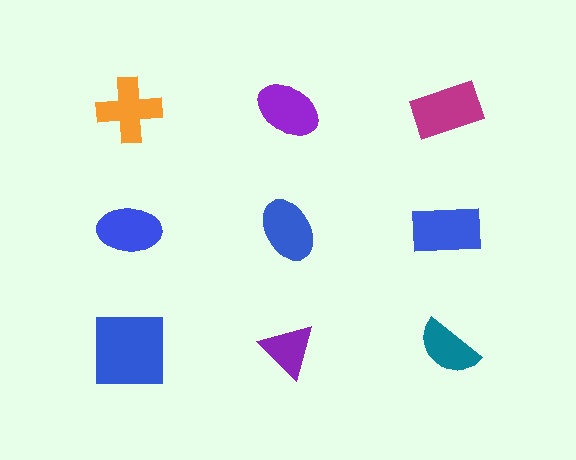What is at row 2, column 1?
A blue ellipse.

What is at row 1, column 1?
An orange cross.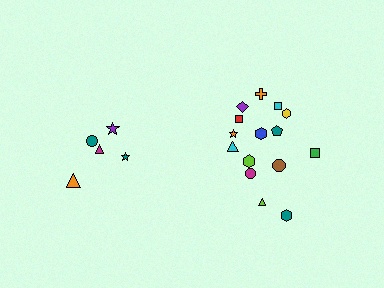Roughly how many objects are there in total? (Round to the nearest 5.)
Roughly 20 objects in total.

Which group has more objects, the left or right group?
The right group.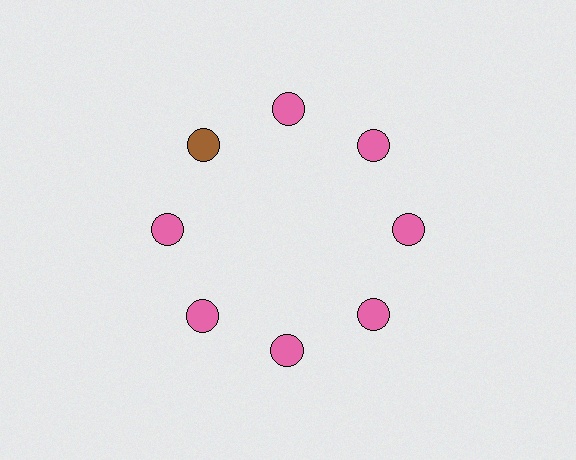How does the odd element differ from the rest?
It has a different color: brown instead of pink.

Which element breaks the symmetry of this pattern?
The brown circle at roughly the 10 o'clock position breaks the symmetry. All other shapes are pink circles.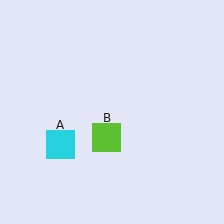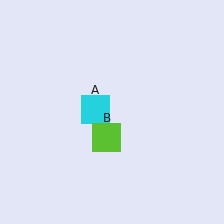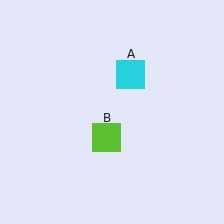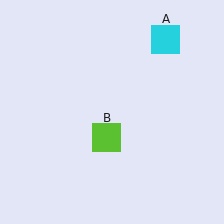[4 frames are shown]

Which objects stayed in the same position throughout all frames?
Lime square (object B) remained stationary.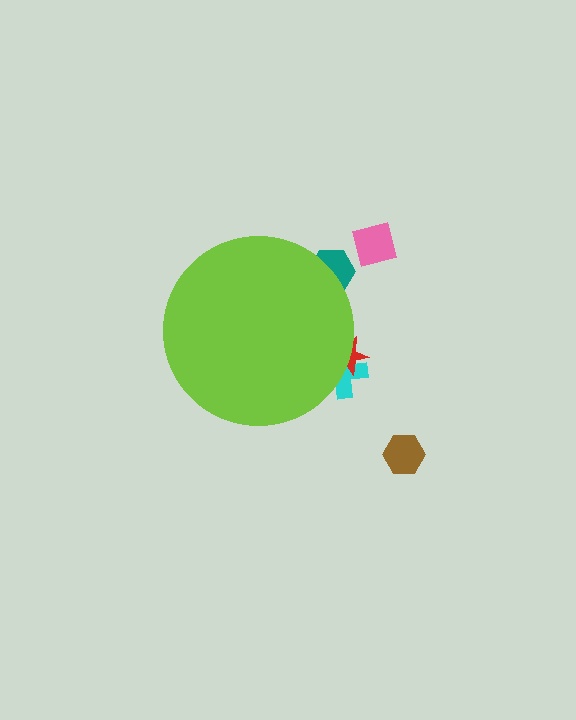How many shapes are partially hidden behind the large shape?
3 shapes are partially hidden.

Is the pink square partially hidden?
No, the pink square is fully visible.